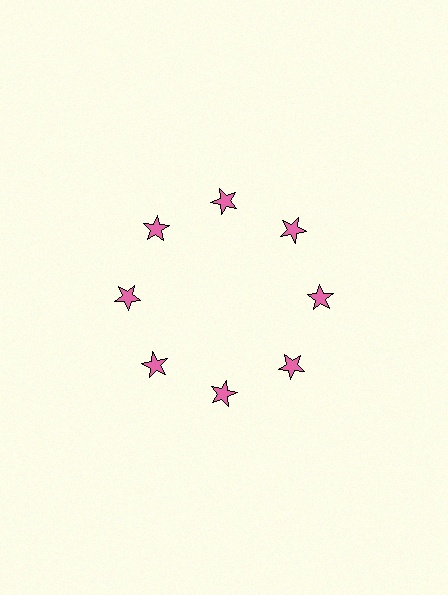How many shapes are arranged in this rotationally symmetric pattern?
There are 8 shapes, arranged in 8 groups of 1.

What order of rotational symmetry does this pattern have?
This pattern has 8-fold rotational symmetry.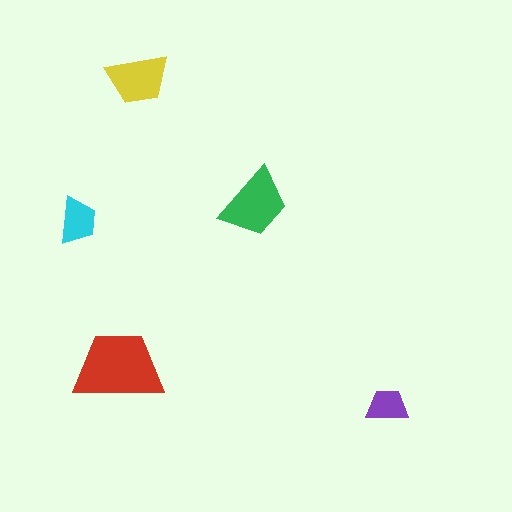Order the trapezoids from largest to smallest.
the red one, the green one, the yellow one, the cyan one, the purple one.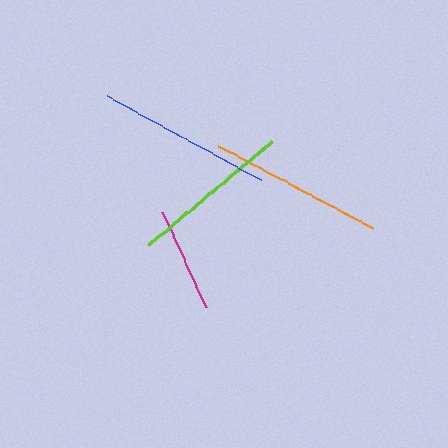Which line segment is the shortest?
The magenta line is the shortest at approximately 106 pixels.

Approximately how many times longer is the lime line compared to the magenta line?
The lime line is approximately 1.5 times the length of the magenta line.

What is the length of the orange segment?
The orange segment is approximately 175 pixels long.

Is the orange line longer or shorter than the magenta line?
The orange line is longer than the magenta line.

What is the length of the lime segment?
The lime segment is approximately 162 pixels long.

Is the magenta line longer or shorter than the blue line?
The blue line is longer than the magenta line.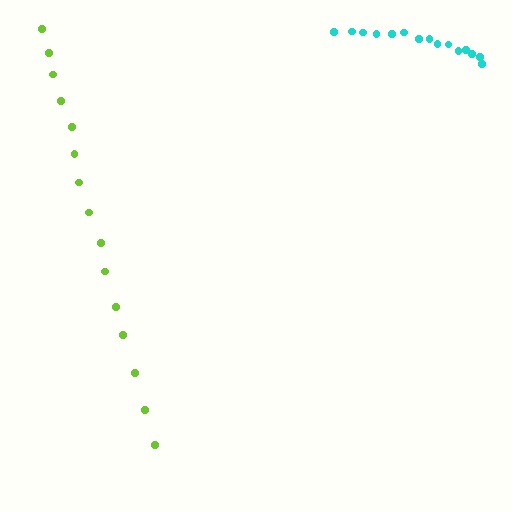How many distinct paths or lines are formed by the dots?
There are 2 distinct paths.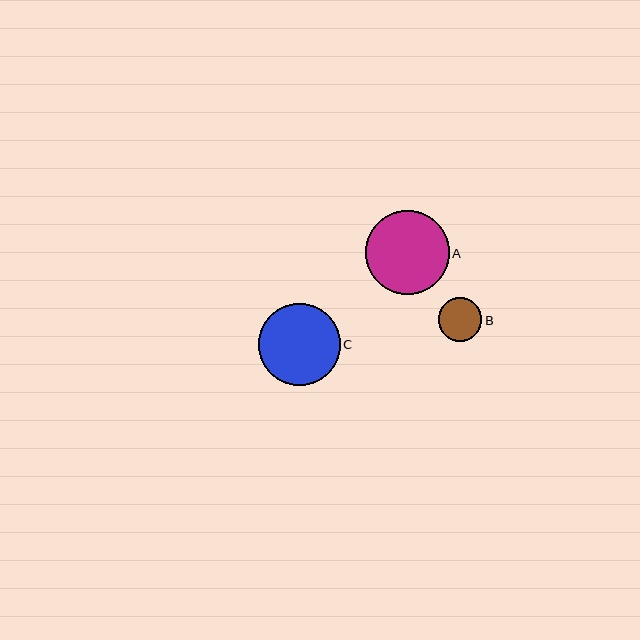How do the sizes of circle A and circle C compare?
Circle A and circle C are approximately the same size.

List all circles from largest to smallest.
From largest to smallest: A, C, B.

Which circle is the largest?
Circle A is the largest with a size of approximately 84 pixels.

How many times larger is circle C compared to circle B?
Circle C is approximately 1.9 times the size of circle B.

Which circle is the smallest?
Circle B is the smallest with a size of approximately 44 pixels.